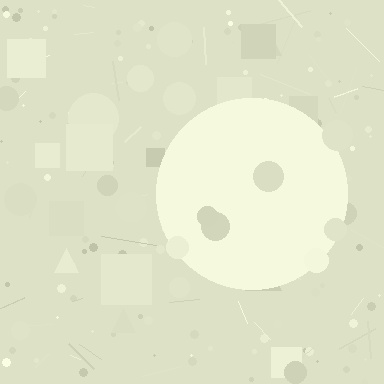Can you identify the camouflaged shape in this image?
The camouflaged shape is a circle.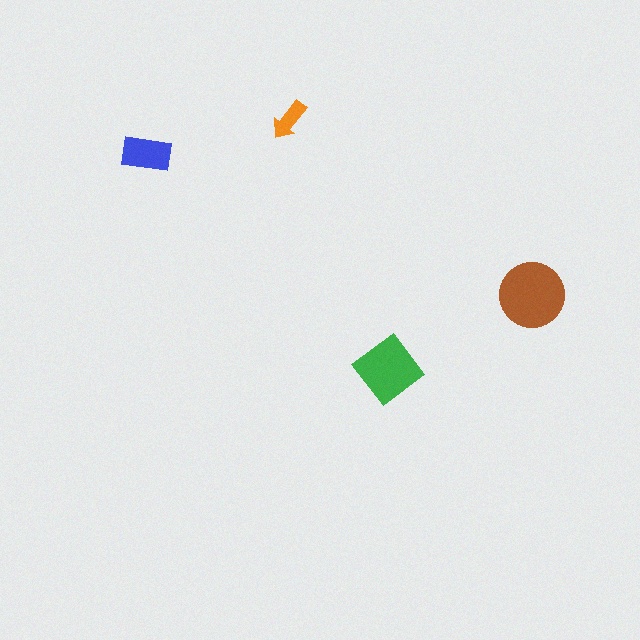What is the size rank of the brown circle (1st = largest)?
1st.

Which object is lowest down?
The green diamond is bottommost.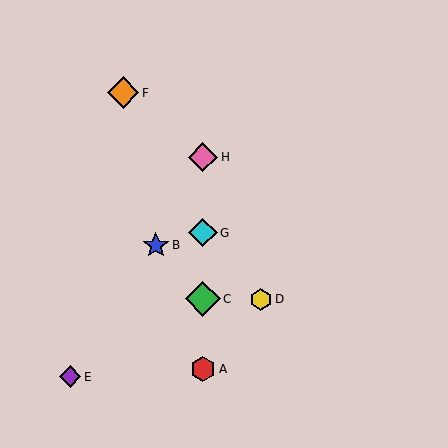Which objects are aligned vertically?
Objects A, C, G, H are aligned vertically.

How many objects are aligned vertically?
4 objects (A, C, G, H) are aligned vertically.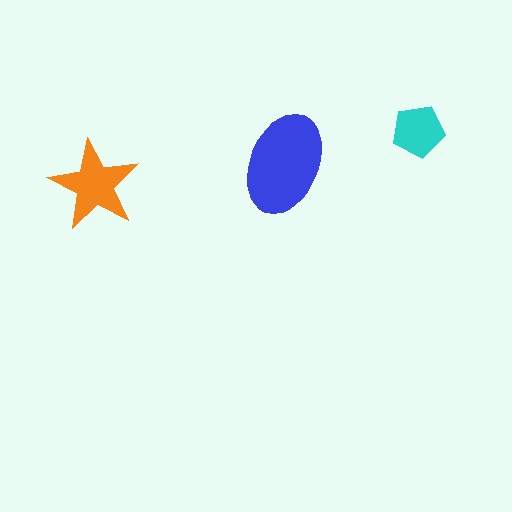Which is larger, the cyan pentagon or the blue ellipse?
The blue ellipse.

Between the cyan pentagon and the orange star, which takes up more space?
The orange star.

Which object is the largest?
The blue ellipse.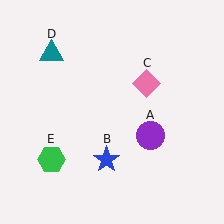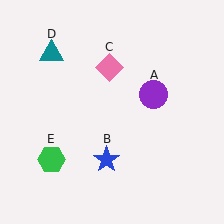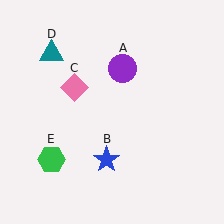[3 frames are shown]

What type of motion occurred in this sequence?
The purple circle (object A), pink diamond (object C) rotated counterclockwise around the center of the scene.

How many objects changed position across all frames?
2 objects changed position: purple circle (object A), pink diamond (object C).